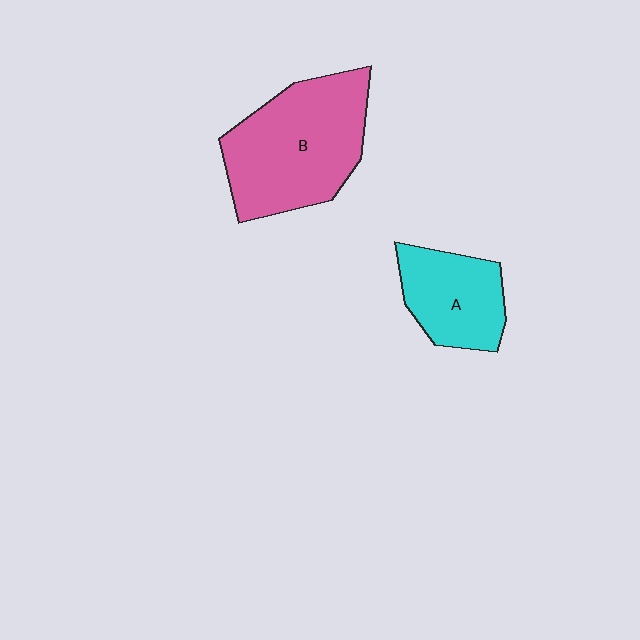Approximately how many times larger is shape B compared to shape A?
Approximately 1.7 times.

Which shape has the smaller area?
Shape A (cyan).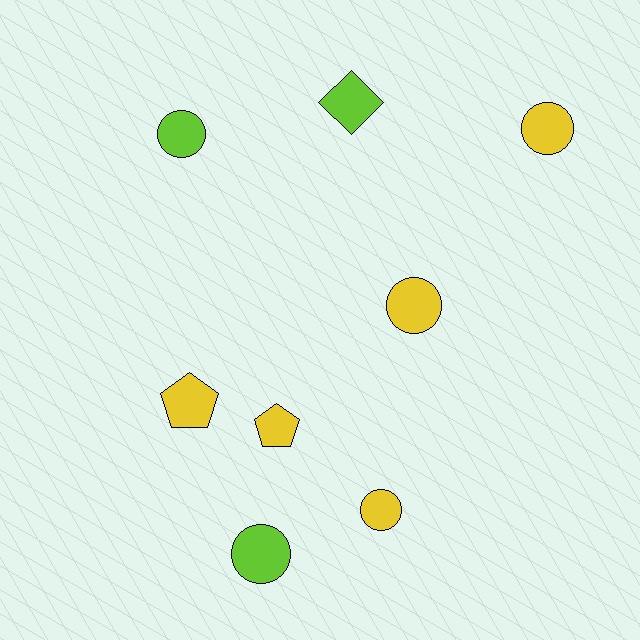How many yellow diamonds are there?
There are no yellow diamonds.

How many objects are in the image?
There are 8 objects.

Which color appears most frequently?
Yellow, with 5 objects.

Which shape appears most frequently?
Circle, with 5 objects.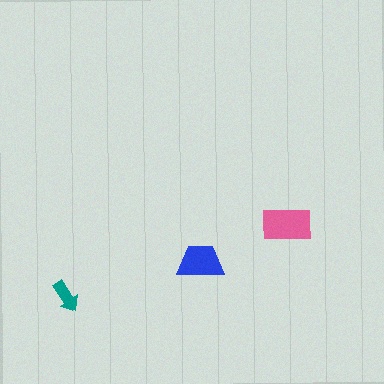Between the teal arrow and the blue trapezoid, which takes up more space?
The blue trapezoid.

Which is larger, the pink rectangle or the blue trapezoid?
The pink rectangle.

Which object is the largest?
The pink rectangle.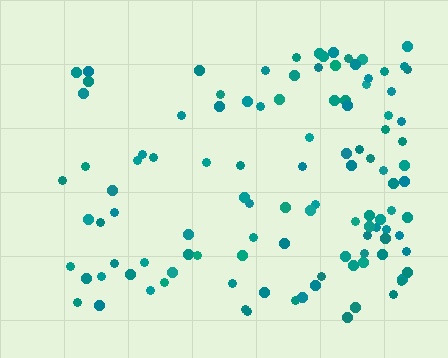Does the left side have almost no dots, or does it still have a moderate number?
Still a moderate number, just noticeably fewer than the right.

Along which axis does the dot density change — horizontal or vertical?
Horizontal.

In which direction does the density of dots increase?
From left to right, with the right side densest.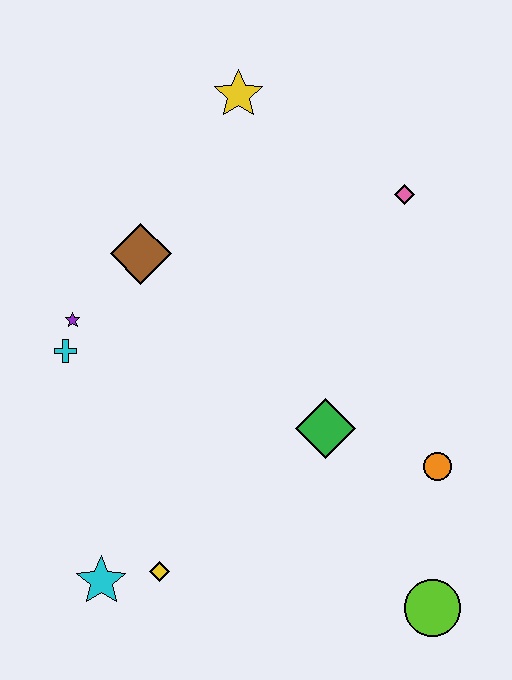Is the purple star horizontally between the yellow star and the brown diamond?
No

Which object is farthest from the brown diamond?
The lime circle is farthest from the brown diamond.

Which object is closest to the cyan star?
The yellow diamond is closest to the cyan star.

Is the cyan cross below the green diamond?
No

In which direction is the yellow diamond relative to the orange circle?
The yellow diamond is to the left of the orange circle.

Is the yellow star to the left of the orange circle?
Yes